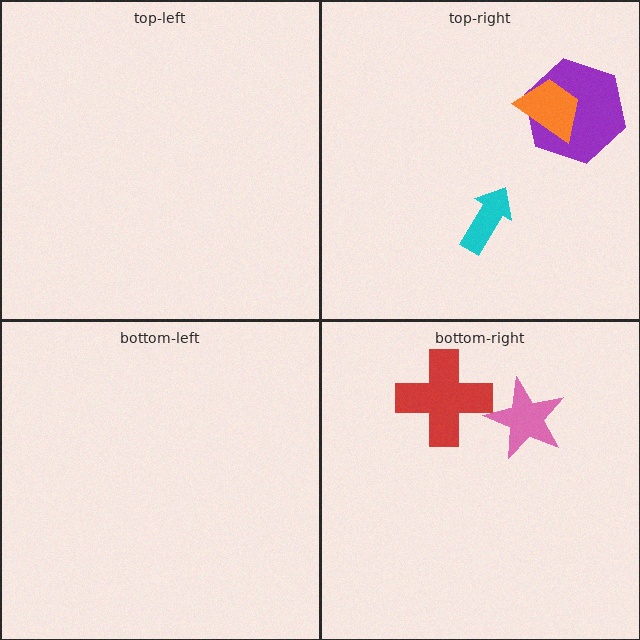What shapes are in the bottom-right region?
The red cross, the pink star.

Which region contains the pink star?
The bottom-right region.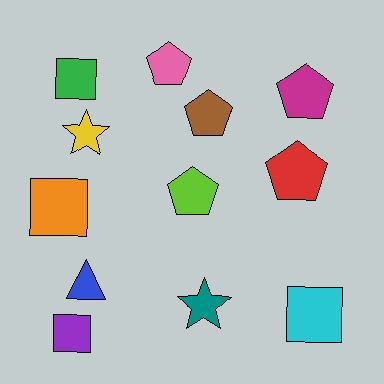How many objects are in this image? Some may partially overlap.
There are 12 objects.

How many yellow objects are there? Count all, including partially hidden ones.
There is 1 yellow object.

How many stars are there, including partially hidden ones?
There are 2 stars.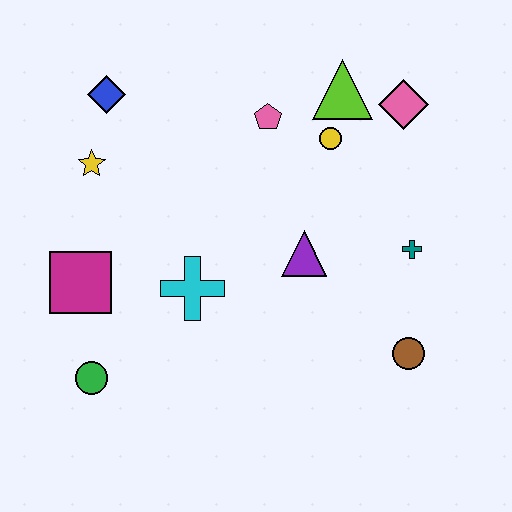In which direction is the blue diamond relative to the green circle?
The blue diamond is above the green circle.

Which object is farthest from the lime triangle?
The green circle is farthest from the lime triangle.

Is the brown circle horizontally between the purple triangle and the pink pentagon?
No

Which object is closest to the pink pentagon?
The yellow circle is closest to the pink pentagon.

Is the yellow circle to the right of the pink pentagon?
Yes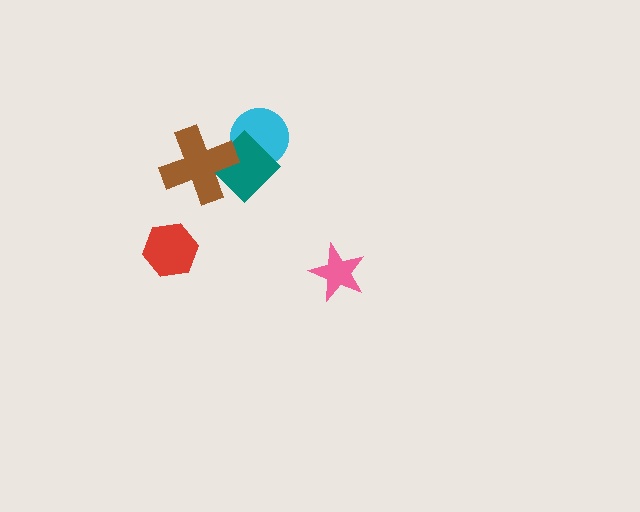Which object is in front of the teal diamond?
The brown cross is in front of the teal diamond.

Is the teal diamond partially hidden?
Yes, it is partially covered by another shape.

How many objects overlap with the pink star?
0 objects overlap with the pink star.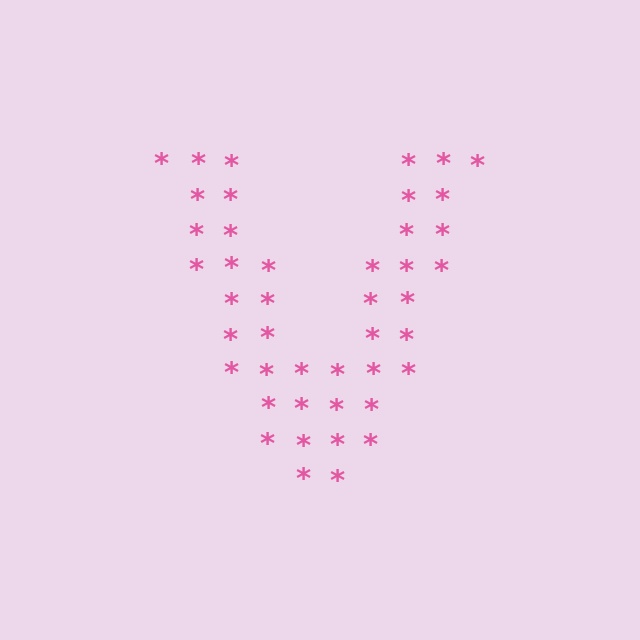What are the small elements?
The small elements are asterisks.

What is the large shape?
The large shape is the letter V.